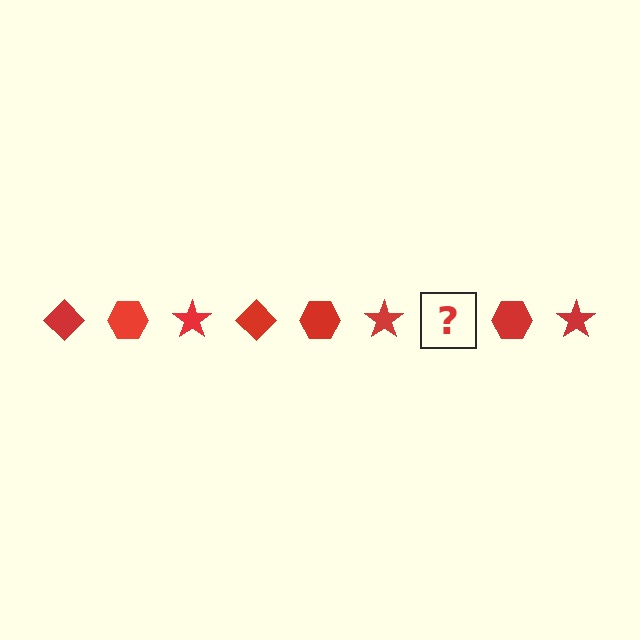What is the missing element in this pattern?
The missing element is a red diamond.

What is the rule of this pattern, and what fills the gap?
The rule is that the pattern cycles through diamond, hexagon, star shapes in red. The gap should be filled with a red diamond.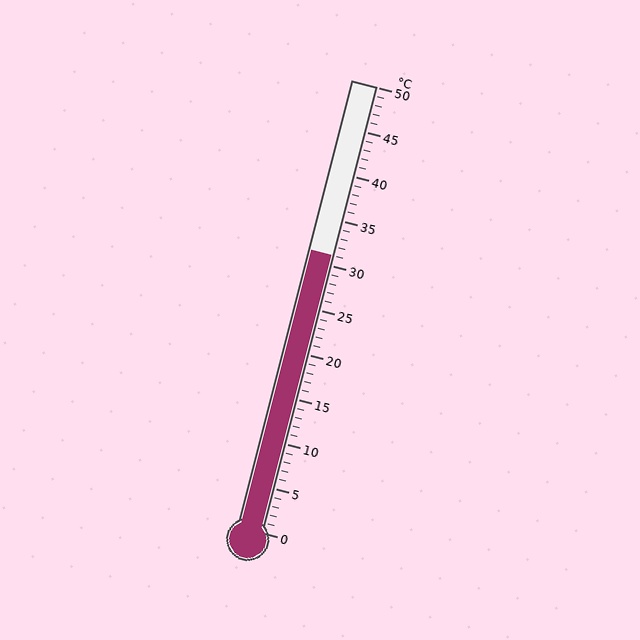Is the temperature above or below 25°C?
The temperature is above 25°C.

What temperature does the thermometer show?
The thermometer shows approximately 31°C.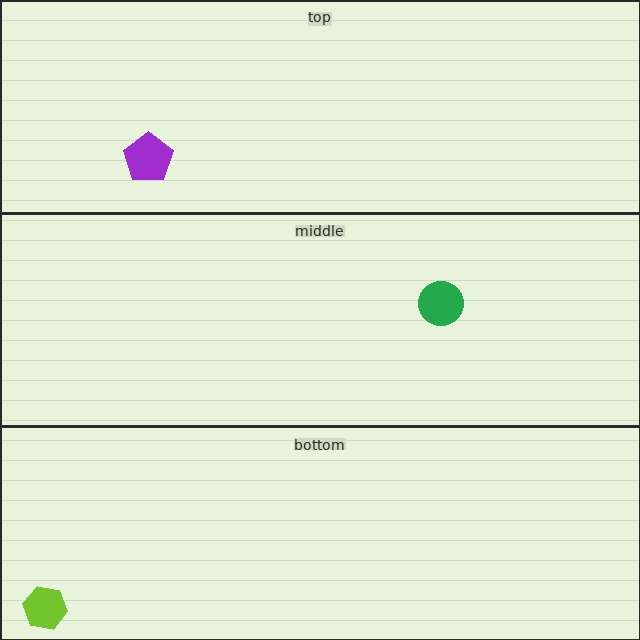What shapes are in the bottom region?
The lime hexagon.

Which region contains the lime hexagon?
The bottom region.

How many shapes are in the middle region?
1.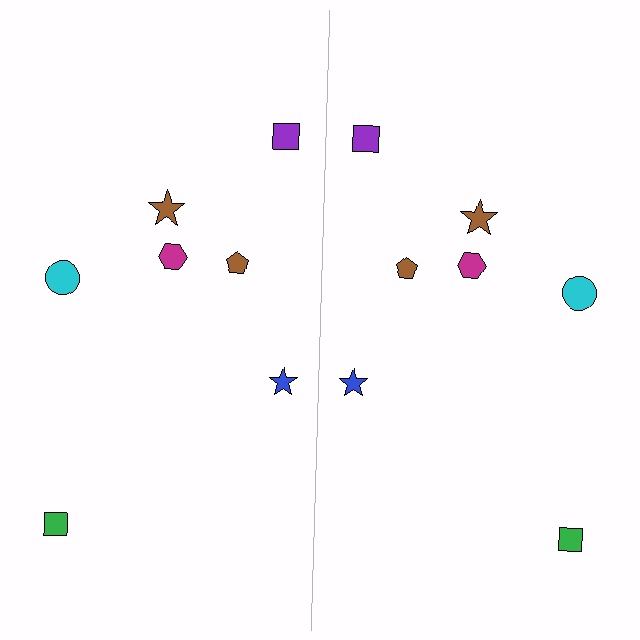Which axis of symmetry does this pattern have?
The pattern has a vertical axis of symmetry running through the center of the image.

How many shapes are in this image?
There are 14 shapes in this image.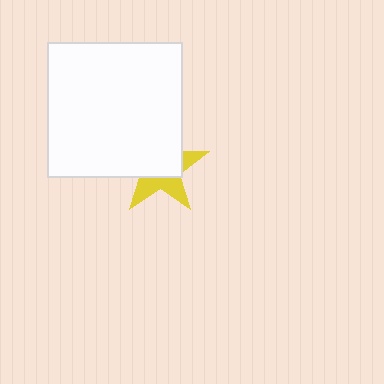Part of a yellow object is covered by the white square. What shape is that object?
It is a star.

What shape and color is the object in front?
The object in front is a white square.